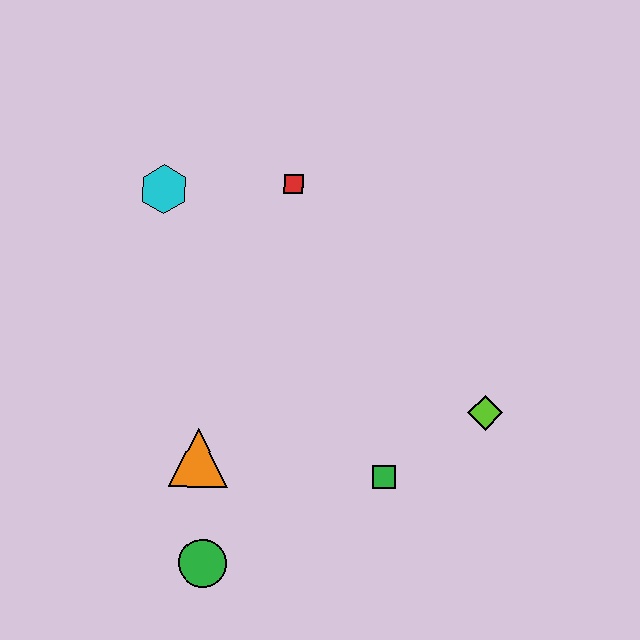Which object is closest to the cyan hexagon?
The red square is closest to the cyan hexagon.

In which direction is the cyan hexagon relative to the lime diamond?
The cyan hexagon is to the left of the lime diamond.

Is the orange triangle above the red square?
No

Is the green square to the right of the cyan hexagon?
Yes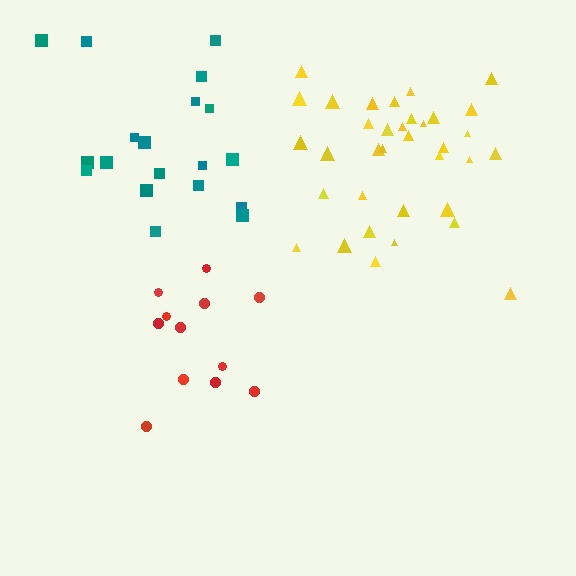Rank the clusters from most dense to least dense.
yellow, red, teal.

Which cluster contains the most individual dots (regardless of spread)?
Yellow (35).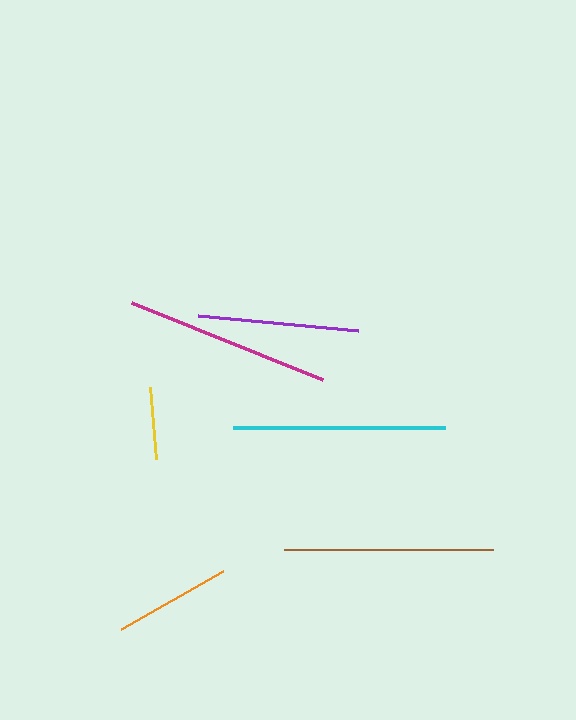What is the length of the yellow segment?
The yellow segment is approximately 72 pixels long.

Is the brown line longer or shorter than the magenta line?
The brown line is longer than the magenta line.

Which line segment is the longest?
The cyan line is the longest at approximately 212 pixels.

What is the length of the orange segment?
The orange segment is approximately 118 pixels long.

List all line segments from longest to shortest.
From longest to shortest: cyan, brown, magenta, purple, orange, yellow.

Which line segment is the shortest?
The yellow line is the shortest at approximately 72 pixels.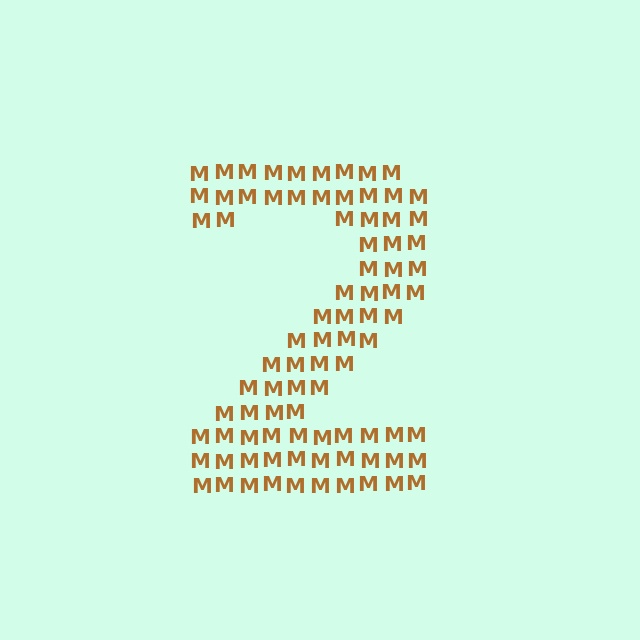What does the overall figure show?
The overall figure shows the digit 2.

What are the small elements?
The small elements are letter M's.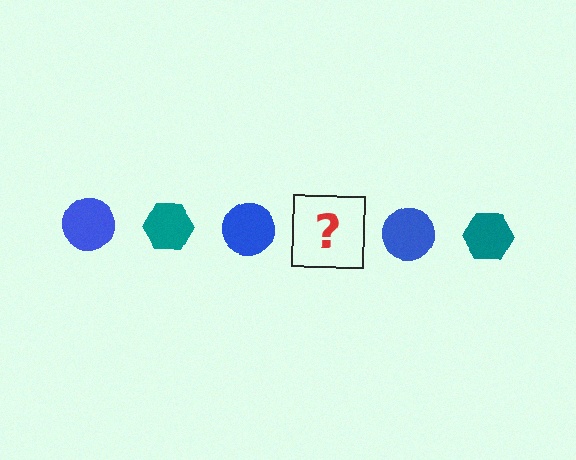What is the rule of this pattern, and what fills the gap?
The rule is that the pattern alternates between blue circle and teal hexagon. The gap should be filled with a teal hexagon.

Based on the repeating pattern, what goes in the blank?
The blank should be a teal hexagon.